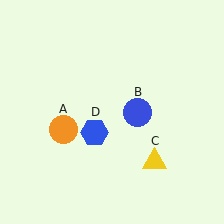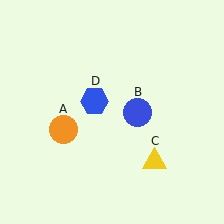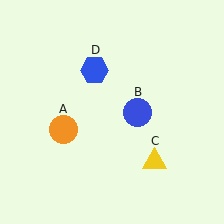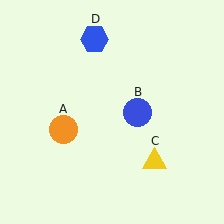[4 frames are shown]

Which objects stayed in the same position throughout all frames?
Orange circle (object A) and blue circle (object B) and yellow triangle (object C) remained stationary.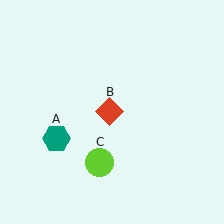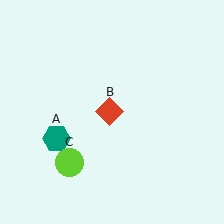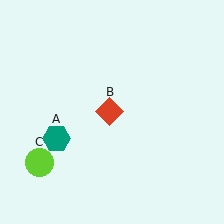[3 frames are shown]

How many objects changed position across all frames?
1 object changed position: lime circle (object C).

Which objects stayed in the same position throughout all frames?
Teal hexagon (object A) and red diamond (object B) remained stationary.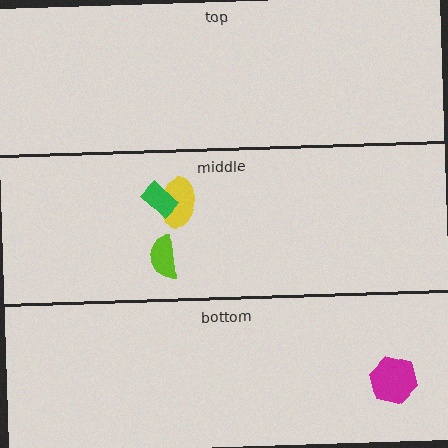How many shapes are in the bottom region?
1.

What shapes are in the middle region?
The yellow ellipse, the lime semicircle, the green rectangle.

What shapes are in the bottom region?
The magenta hexagon.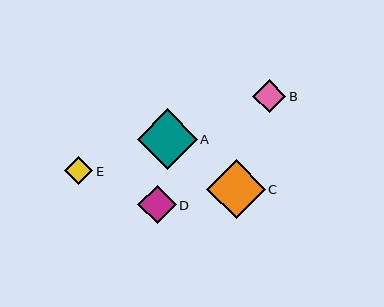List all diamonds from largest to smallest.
From largest to smallest: A, C, D, B, E.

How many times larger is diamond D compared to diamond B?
Diamond D is approximately 1.2 times the size of diamond B.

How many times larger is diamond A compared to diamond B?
Diamond A is approximately 1.8 times the size of diamond B.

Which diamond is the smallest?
Diamond E is the smallest with a size of approximately 28 pixels.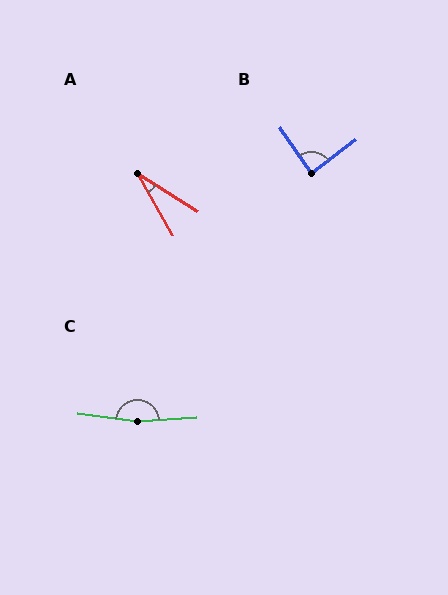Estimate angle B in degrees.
Approximately 87 degrees.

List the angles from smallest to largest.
A (28°), B (87°), C (170°).